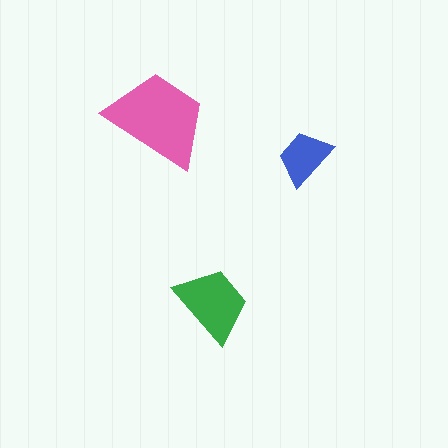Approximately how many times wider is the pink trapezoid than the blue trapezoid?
About 2 times wider.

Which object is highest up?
The pink trapezoid is topmost.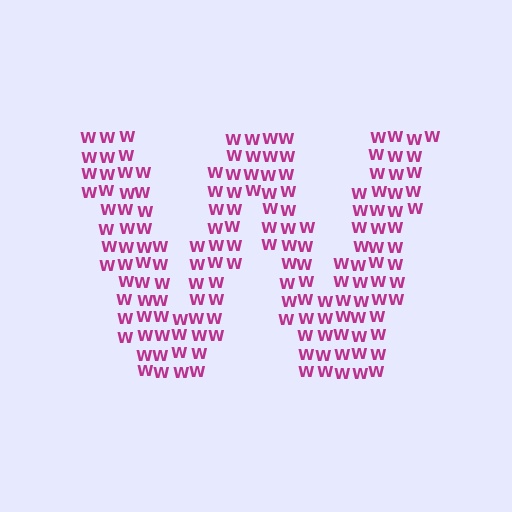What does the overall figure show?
The overall figure shows the letter W.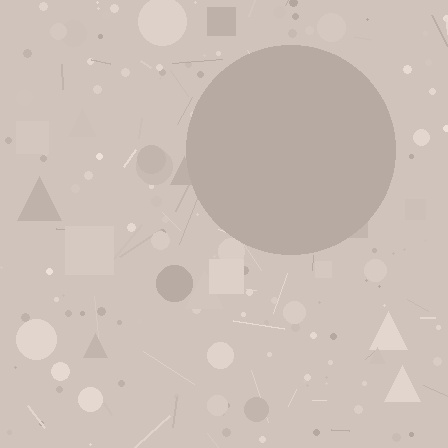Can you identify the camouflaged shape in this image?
The camouflaged shape is a circle.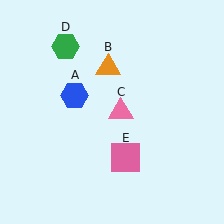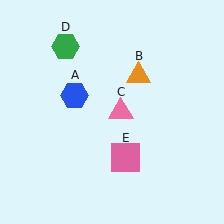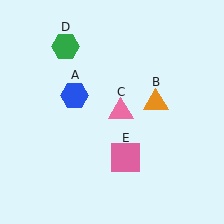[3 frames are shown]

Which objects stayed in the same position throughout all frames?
Blue hexagon (object A) and pink triangle (object C) and green hexagon (object D) and pink square (object E) remained stationary.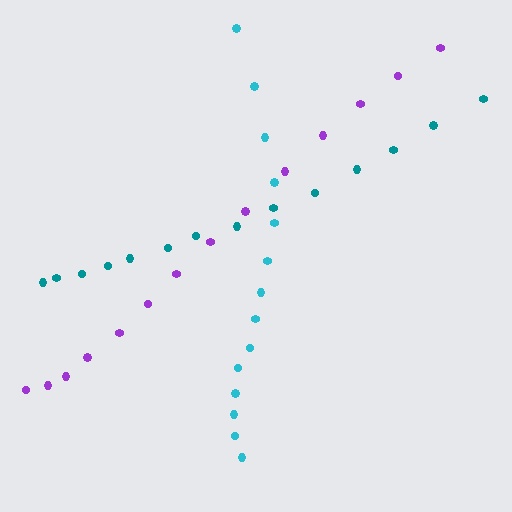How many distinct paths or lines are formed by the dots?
There are 3 distinct paths.